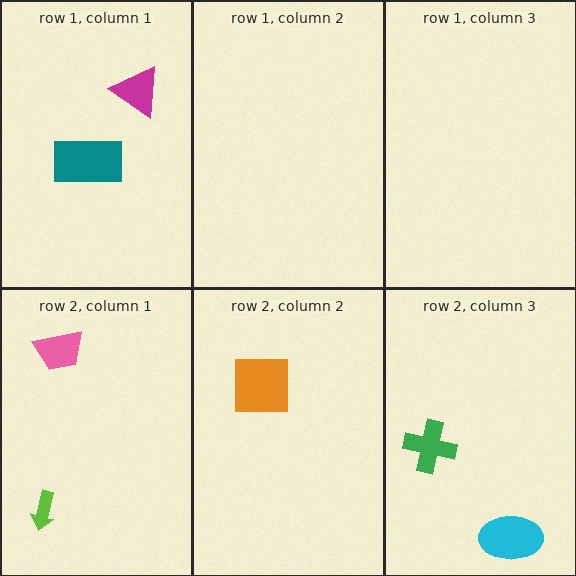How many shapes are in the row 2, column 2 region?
1.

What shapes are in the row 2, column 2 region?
The orange square.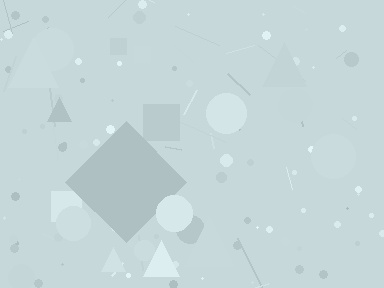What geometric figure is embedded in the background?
A diamond is embedded in the background.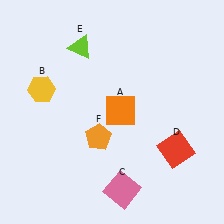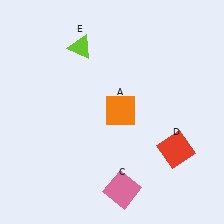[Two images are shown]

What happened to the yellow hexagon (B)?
The yellow hexagon (B) was removed in Image 2. It was in the top-left area of Image 1.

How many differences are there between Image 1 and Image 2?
There are 2 differences between the two images.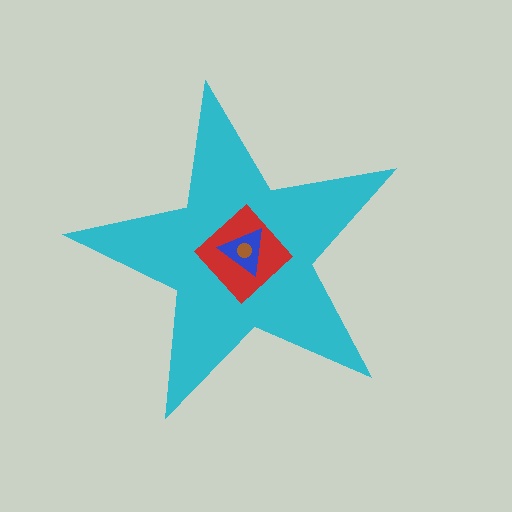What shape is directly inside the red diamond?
The blue triangle.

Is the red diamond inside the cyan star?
Yes.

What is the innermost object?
The brown circle.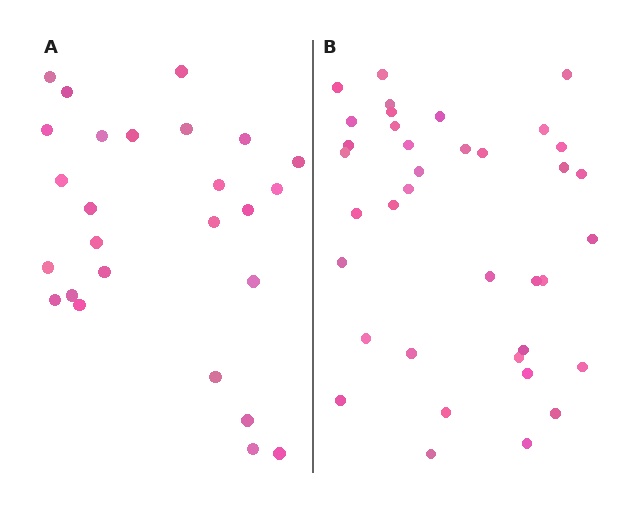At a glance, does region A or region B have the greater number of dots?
Region B (the right region) has more dots.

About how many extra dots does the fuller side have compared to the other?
Region B has roughly 12 or so more dots than region A.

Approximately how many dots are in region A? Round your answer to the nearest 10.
About 30 dots. (The exact count is 26, which rounds to 30.)